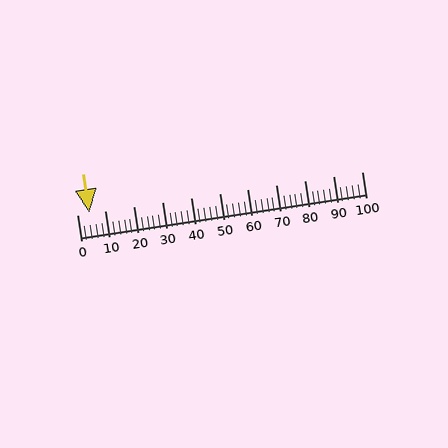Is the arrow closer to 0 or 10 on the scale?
The arrow is closer to 0.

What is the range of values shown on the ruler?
The ruler shows values from 0 to 100.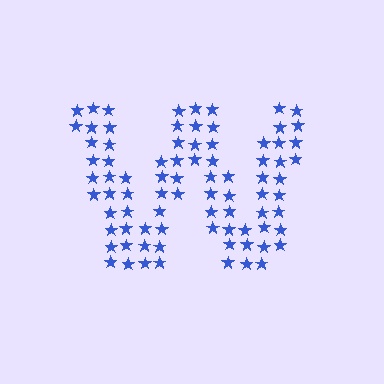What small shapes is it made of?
It is made of small stars.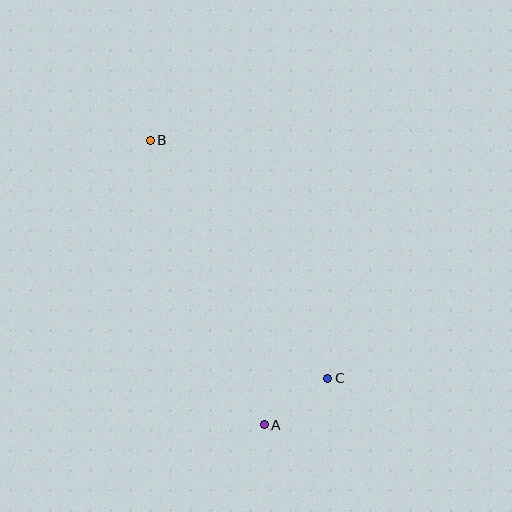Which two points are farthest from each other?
Points A and B are farthest from each other.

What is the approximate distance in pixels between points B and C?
The distance between B and C is approximately 297 pixels.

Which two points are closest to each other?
Points A and C are closest to each other.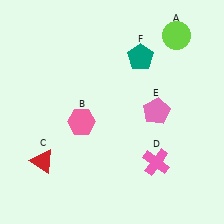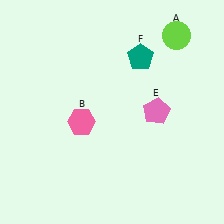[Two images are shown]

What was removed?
The red triangle (C), the pink cross (D) were removed in Image 2.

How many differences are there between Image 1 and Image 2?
There are 2 differences between the two images.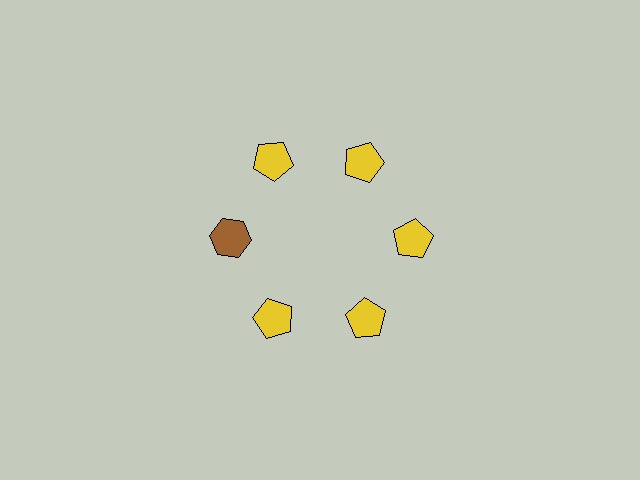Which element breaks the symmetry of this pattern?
The brown hexagon at roughly the 9 o'clock position breaks the symmetry. All other shapes are yellow pentagons.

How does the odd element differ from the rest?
It differs in both color (brown instead of yellow) and shape (hexagon instead of pentagon).